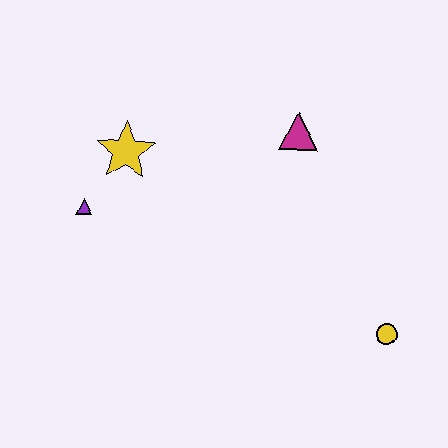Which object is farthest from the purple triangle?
The yellow circle is farthest from the purple triangle.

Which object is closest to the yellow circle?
The magenta triangle is closest to the yellow circle.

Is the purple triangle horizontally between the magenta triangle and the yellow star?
No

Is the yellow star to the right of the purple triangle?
Yes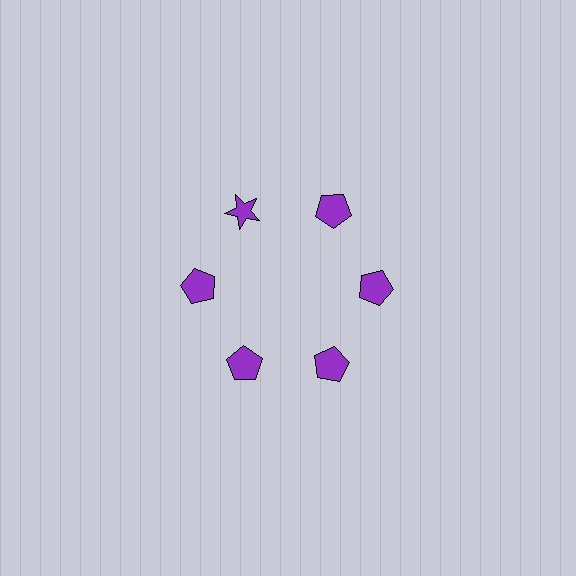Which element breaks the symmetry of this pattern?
The purple star at roughly the 11 o'clock position breaks the symmetry. All other shapes are purple pentagons.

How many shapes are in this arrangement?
There are 6 shapes arranged in a ring pattern.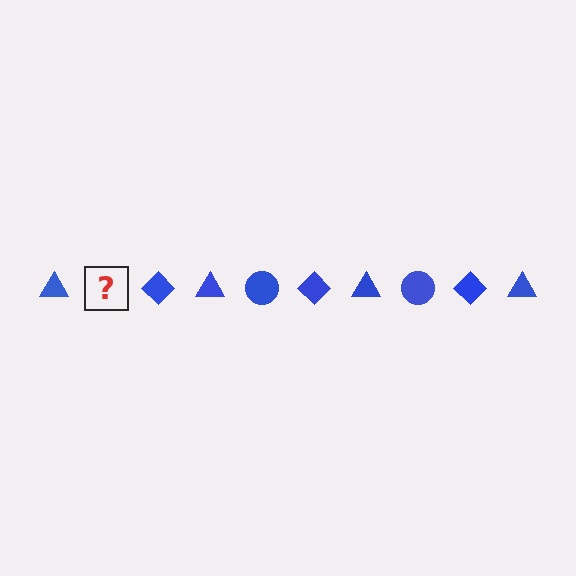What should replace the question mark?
The question mark should be replaced with a blue circle.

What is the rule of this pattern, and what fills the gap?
The rule is that the pattern cycles through triangle, circle, diamond shapes in blue. The gap should be filled with a blue circle.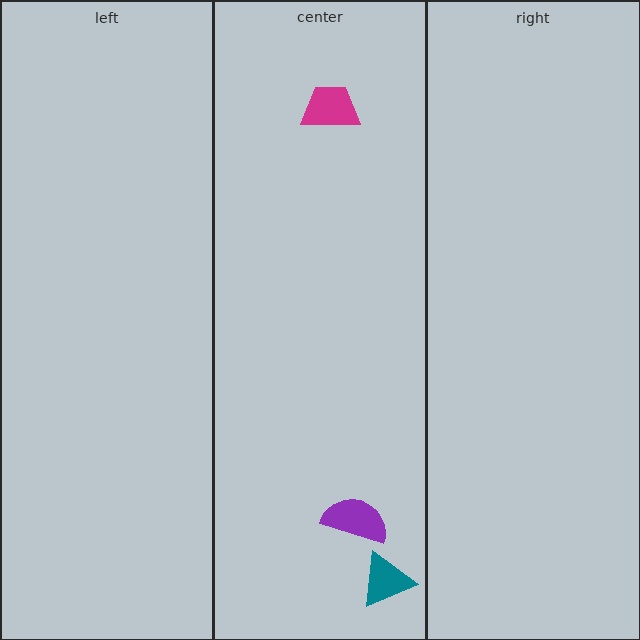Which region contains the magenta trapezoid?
The center region.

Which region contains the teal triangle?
The center region.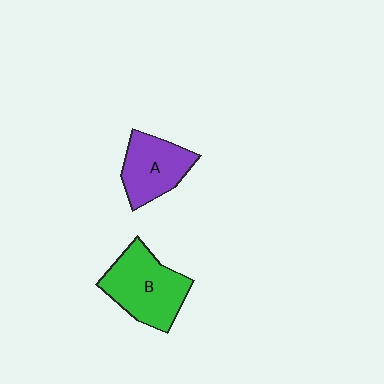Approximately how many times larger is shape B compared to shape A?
Approximately 1.3 times.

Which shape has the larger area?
Shape B (green).